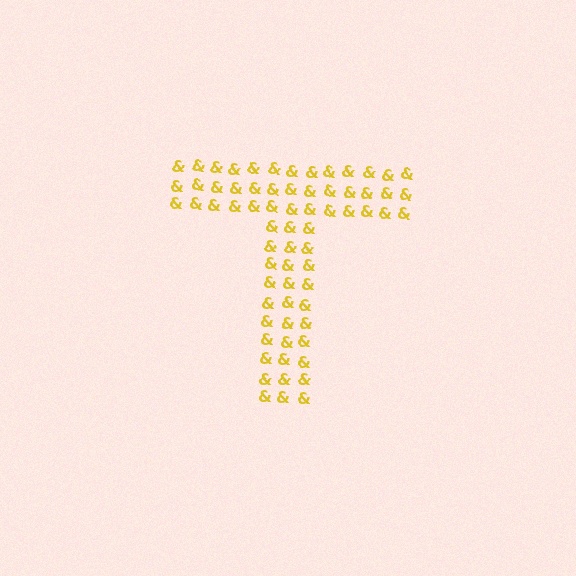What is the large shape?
The large shape is the letter T.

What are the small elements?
The small elements are ampersands.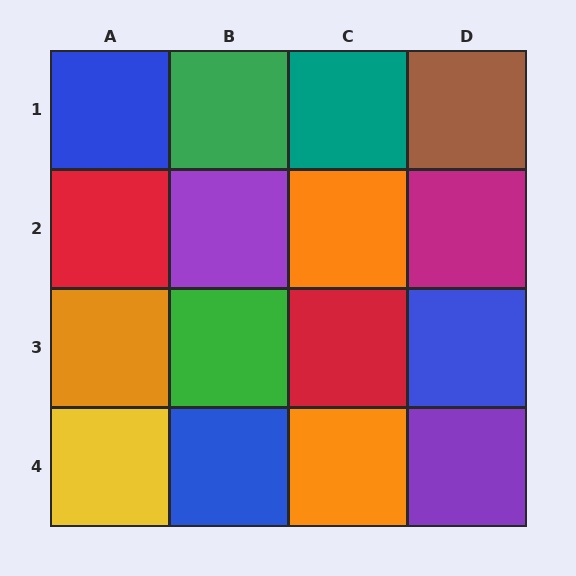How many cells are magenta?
1 cell is magenta.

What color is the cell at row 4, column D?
Purple.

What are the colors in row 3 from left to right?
Orange, green, red, blue.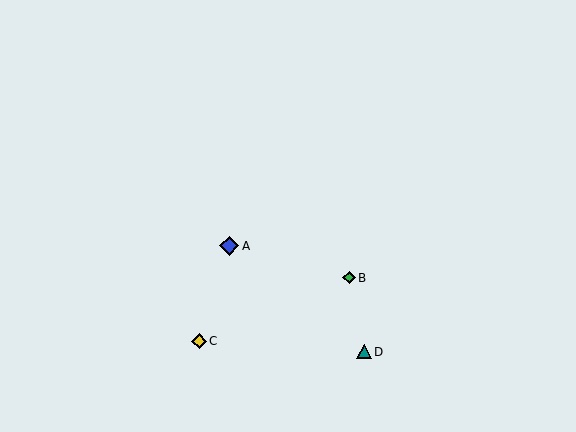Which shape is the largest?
The blue diamond (labeled A) is the largest.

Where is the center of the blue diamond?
The center of the blue diamond is at (229, 246).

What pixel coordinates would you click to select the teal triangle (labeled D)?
Click at (364, 352) to select the teal triangle D.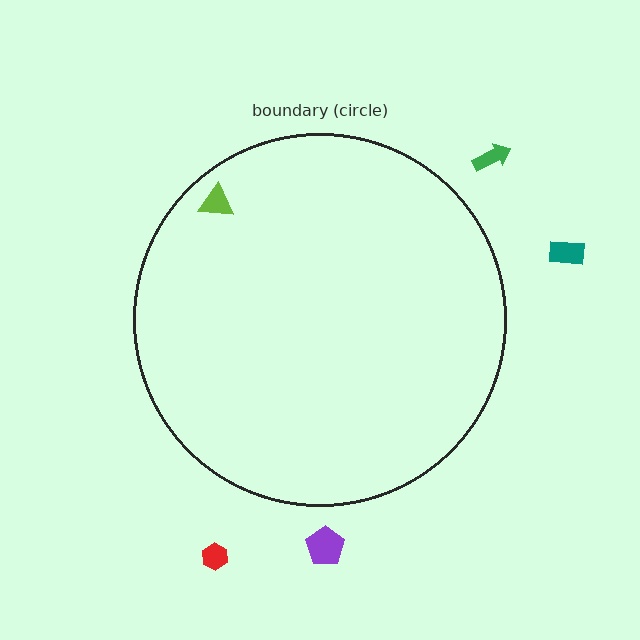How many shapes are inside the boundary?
1 inside, 4 outside.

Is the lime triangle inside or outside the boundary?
Inside.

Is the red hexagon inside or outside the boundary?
Outside.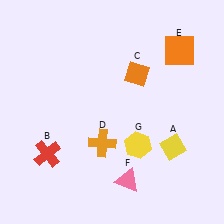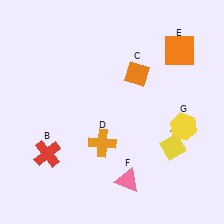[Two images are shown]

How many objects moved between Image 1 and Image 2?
1 object moved between the two images.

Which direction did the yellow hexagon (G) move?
The yellow hexagon (G) moved right.